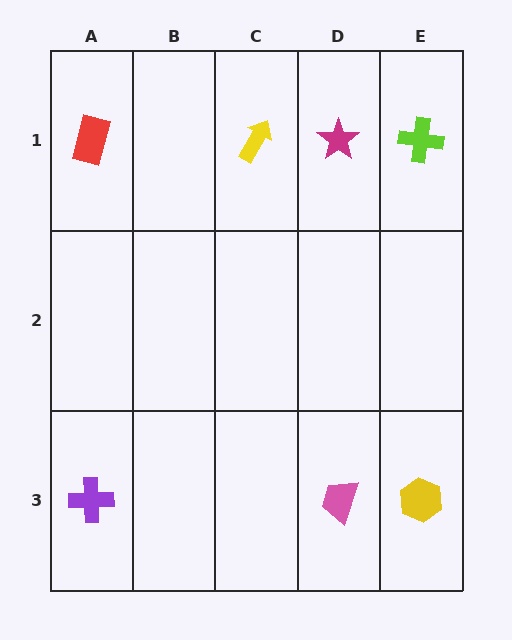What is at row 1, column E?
A lime cross.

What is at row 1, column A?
A red rectangle.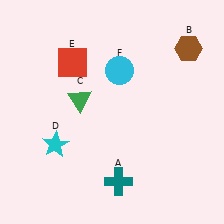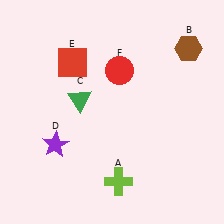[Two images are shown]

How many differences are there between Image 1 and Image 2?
There are 3 differences between the two images.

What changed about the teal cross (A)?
In Image 1, A is teal. In Image 2, it changed to lime.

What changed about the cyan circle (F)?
In Image 1, F is cyan. In Image 2, it changed to red.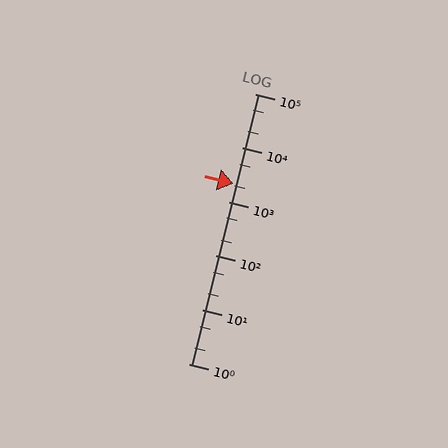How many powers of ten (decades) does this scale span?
The scale spans 5 decades, from 1 to 100000.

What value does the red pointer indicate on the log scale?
The pointer indicates approximately 2200.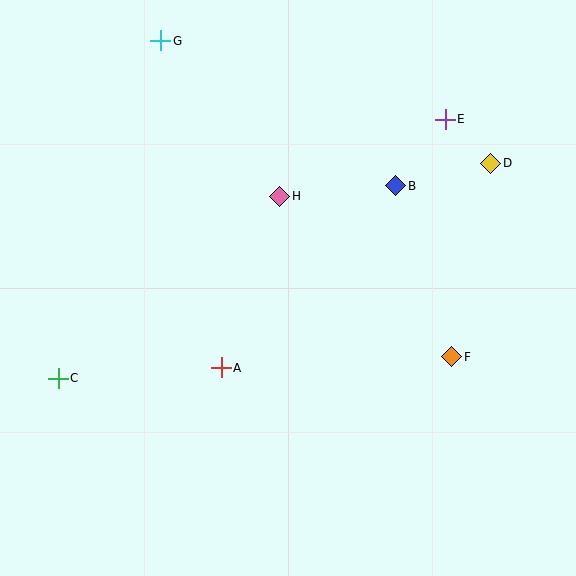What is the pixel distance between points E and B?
The distance between E and B is 83 pixels.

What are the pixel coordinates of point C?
Point C is at (58, 378).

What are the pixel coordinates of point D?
Point D is at (491, 163).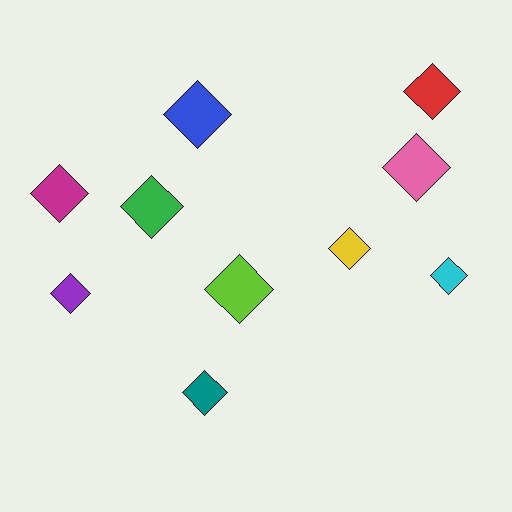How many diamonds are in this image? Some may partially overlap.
There are 10 diamonds.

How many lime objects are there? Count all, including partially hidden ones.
There is 1 lime object.